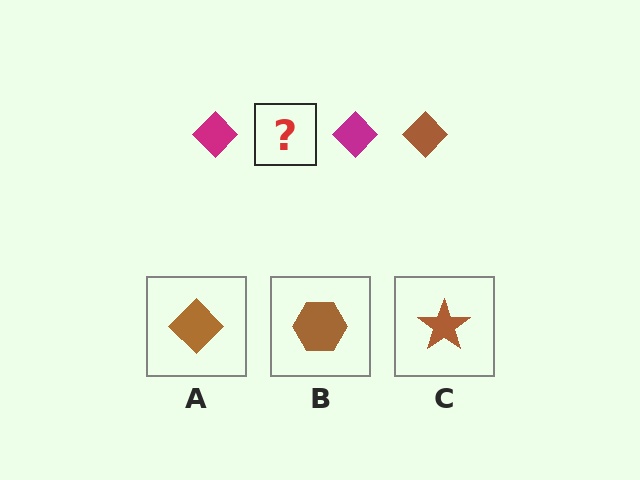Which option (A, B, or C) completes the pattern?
A.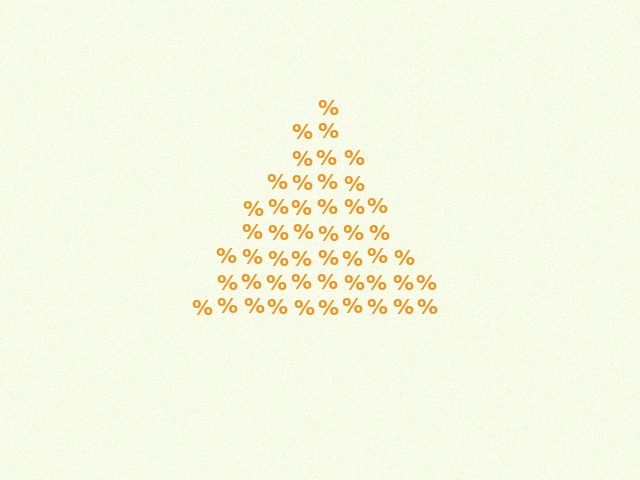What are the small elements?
The small elements are percent signs.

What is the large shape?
The large shape is a triangle.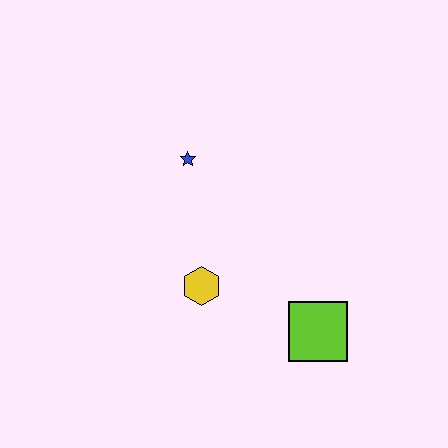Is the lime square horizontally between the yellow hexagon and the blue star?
No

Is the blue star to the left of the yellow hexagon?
Yes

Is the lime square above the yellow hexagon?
No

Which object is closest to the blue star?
The yellow hexagon is closest to the blue star.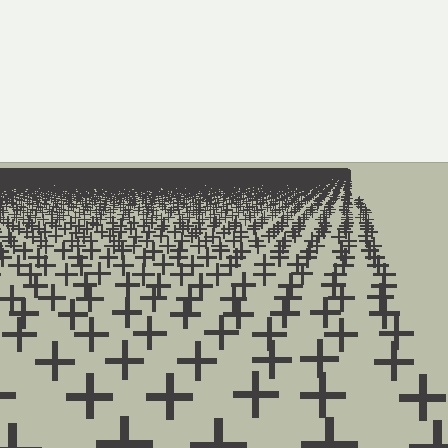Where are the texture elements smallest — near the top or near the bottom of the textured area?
Near the top.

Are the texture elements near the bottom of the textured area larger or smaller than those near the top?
Larger. Near the bottom, elements are closer to the viewer and appear at a bigger on-screen size.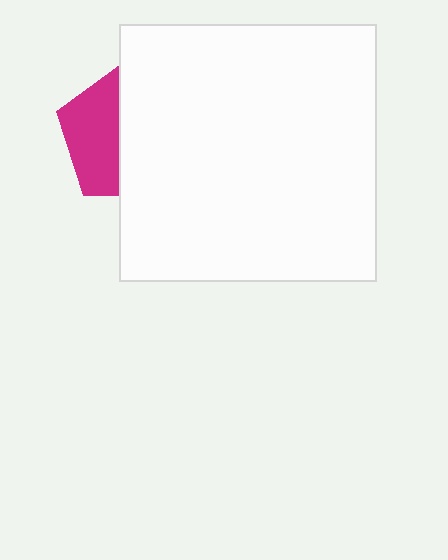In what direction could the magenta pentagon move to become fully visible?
The magenta pentagon could move left. That would shift it out from behind the white square entirely.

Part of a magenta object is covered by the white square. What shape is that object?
It is a pentagon.